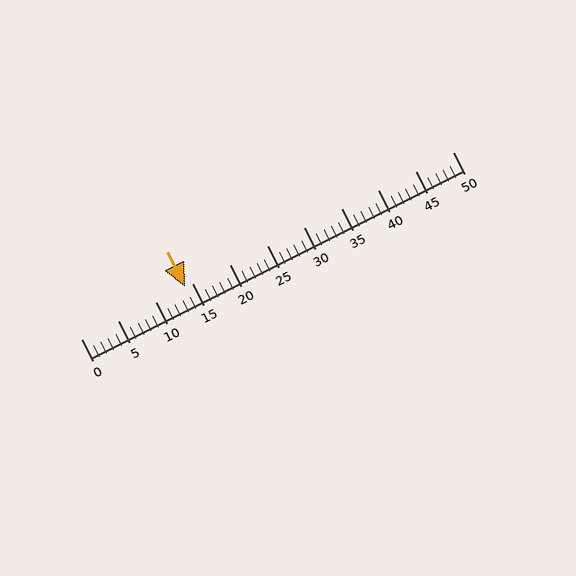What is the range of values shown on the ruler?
The ruler shows values from 0 to 50.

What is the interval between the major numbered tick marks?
The major tick marks are spaced 5 units apart.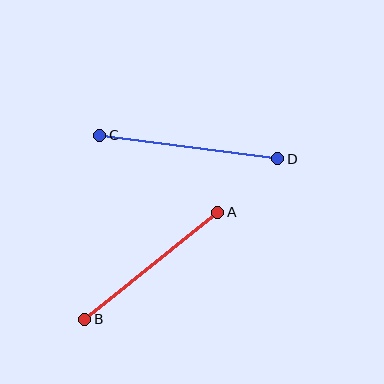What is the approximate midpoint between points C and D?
The midpoint is at approximately (189, 147) pixels.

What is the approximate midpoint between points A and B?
The midpoint is at approximately (151, 266) pixels.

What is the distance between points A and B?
The distance is approximately 171 pixels.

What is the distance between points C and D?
The distance is approximately 180 pixels.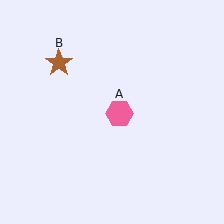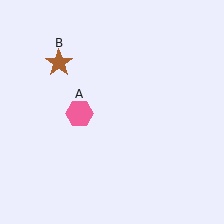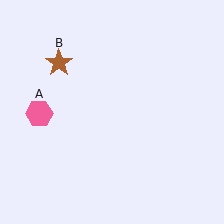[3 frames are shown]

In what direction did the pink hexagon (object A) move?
The pink hexagon (object A) moved left.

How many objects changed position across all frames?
1 object changed position: pink hexagon (object A).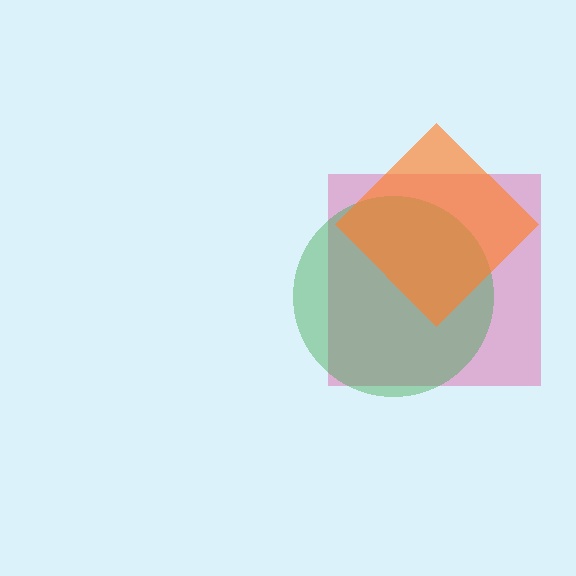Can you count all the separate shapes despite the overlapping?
Yes, there are 3 separate shapes.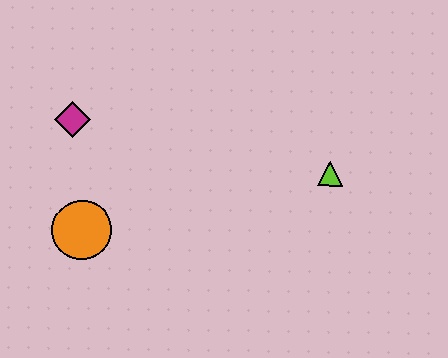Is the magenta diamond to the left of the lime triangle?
Yes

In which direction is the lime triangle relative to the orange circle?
The lime triangle is to the right of the orange circle.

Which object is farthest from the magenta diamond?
The lime triangle is farthest from the magenta diamond.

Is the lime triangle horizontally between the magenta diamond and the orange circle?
No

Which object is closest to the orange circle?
The magenta diamond is closest to the orange circle.